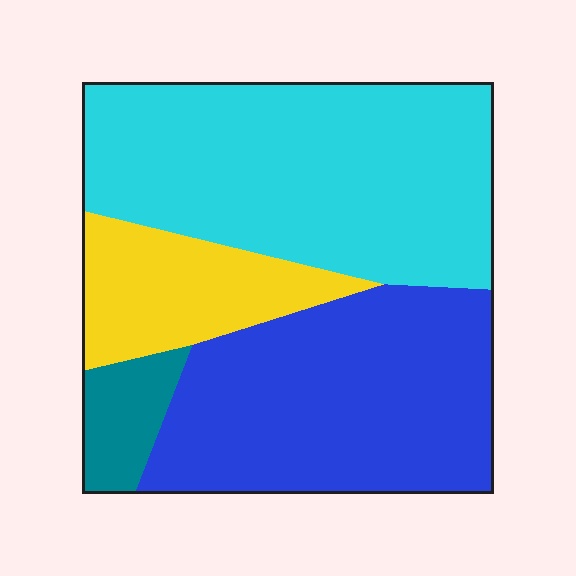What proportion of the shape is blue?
Blue covers around 35% of the shape.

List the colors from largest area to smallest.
From largest to smallest: cyan, blue, yellow, teal.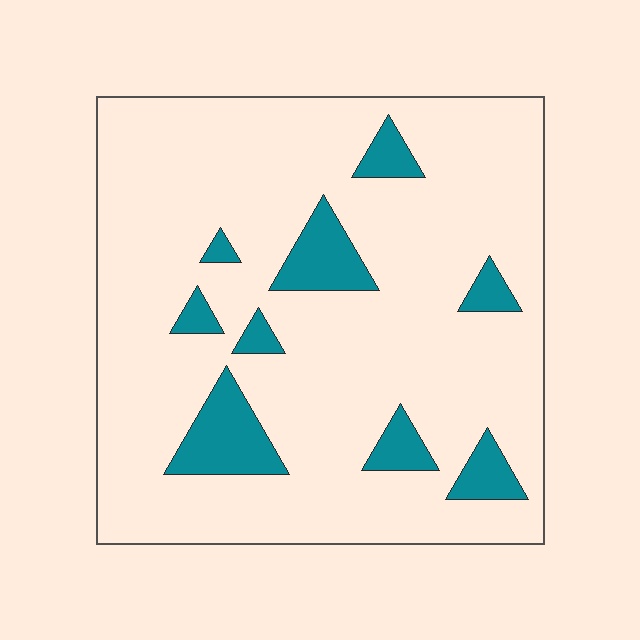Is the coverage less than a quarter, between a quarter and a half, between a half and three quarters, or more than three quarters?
Less than a quarter.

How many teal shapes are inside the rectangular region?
9.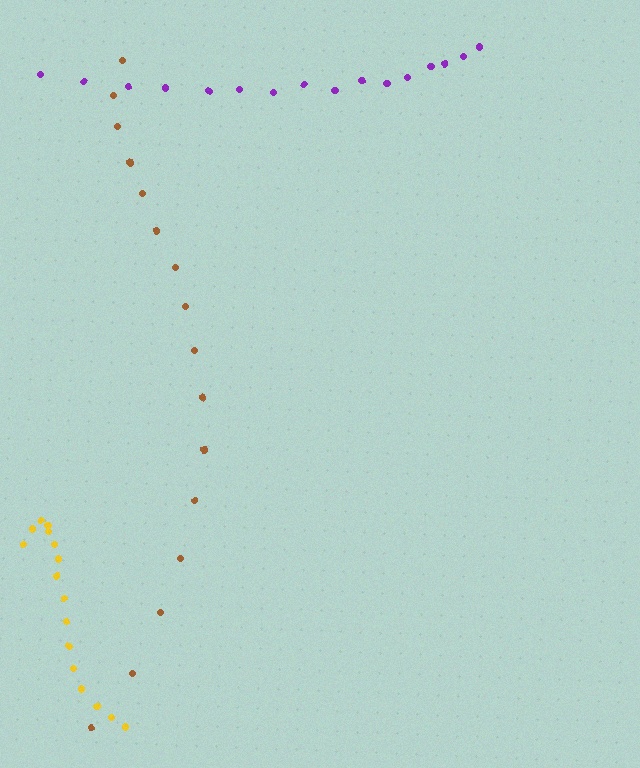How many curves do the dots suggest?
There are 3 distinct paths.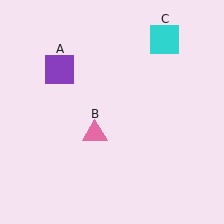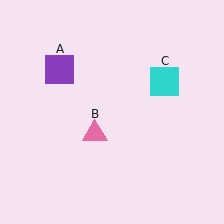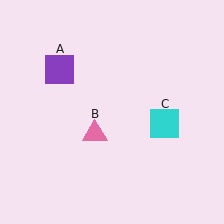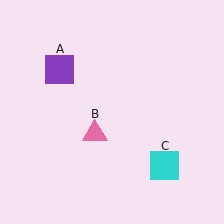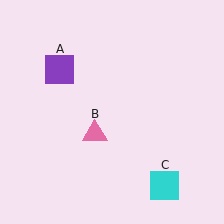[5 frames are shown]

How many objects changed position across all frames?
1 object changed position: cyan square (object C).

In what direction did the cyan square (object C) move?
The cyan square (object C) moved down.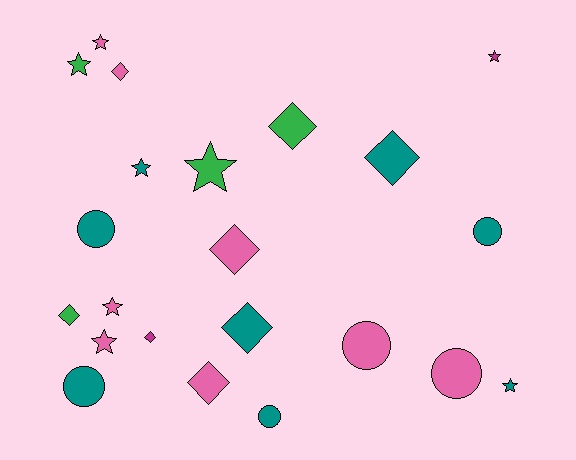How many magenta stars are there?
There is 1 magenta star.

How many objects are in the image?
There are 22 objects.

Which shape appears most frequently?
Star, with 8 objects.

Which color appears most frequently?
Pink, with 8 objects.